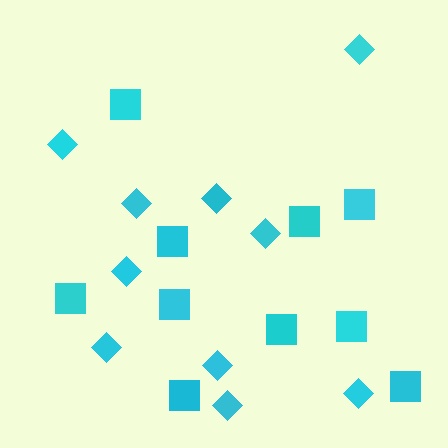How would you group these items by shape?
There are 2 groups: one group of squares (10) and one group of diamonds (10).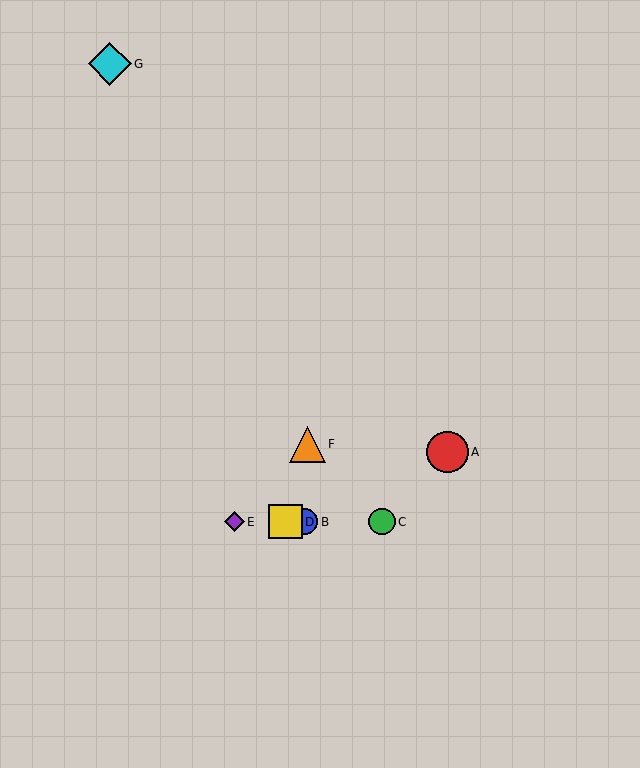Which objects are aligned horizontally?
Objects B, C, D, E are aligned horizontally.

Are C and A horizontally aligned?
No, C is at y≈522 and A is at y≈452.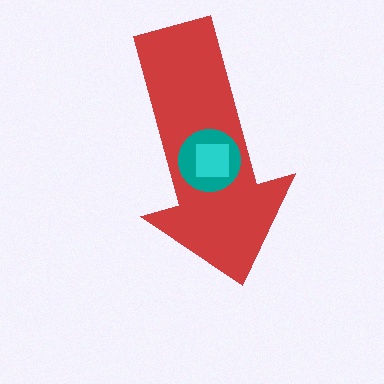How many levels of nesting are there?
3.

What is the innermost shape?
The cyan square.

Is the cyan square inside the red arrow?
Yes.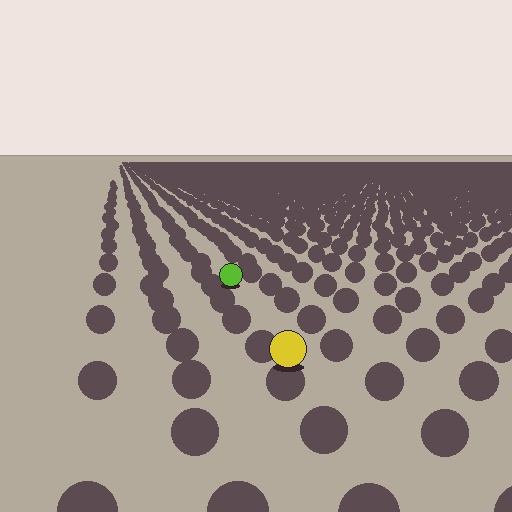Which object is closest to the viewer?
The yellow circle is closest. The texture marks near it are larger and more spread out.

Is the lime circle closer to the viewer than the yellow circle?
No. The yellow circle is closer — you can tell from the texture gradient: the ground texture is coarser near it.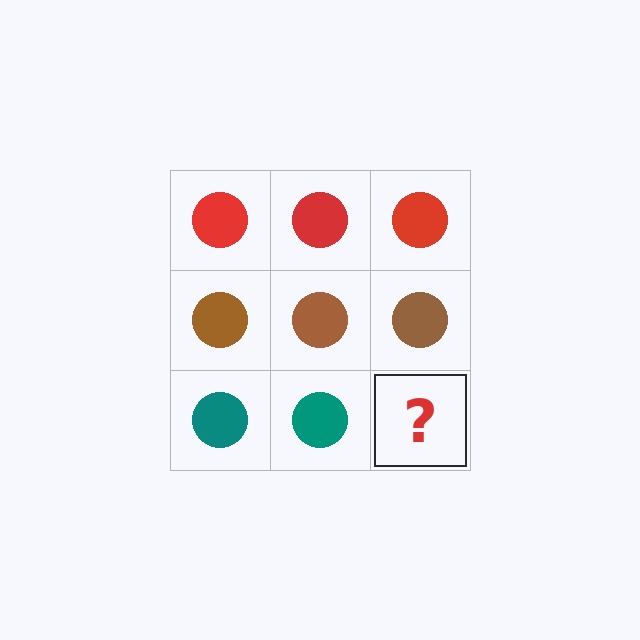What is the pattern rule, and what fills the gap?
The rule is that each row has a consistent color. The gap should be filled with a teal circle.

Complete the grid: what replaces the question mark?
The question mark should be replaced with a teal circle.